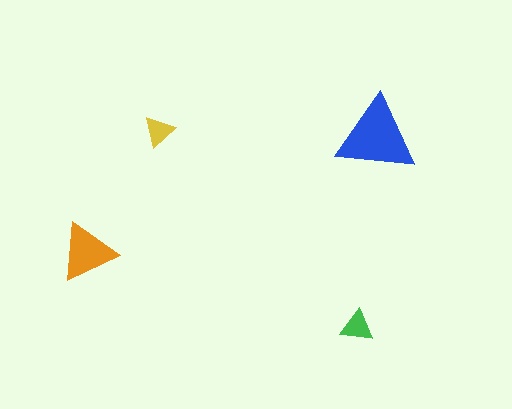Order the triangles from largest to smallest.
the blue one, the orange one, the green one, the yellow one.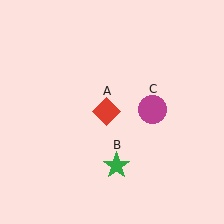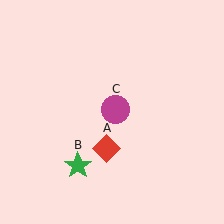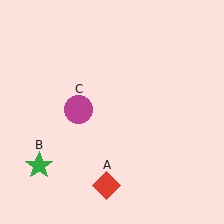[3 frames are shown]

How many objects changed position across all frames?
3 objects changed position: red diamond (object A), green star (object B), magenta circle (object C).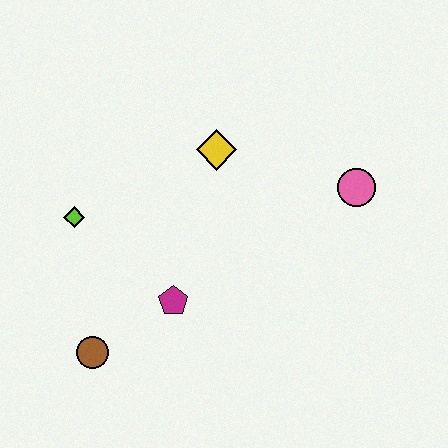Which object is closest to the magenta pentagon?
The brown circle is closest to the magenta pentagon.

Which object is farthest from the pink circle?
The brown circle is farthest from the pink circle.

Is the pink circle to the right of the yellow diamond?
Yes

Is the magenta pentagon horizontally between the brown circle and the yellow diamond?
Yes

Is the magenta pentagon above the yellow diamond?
No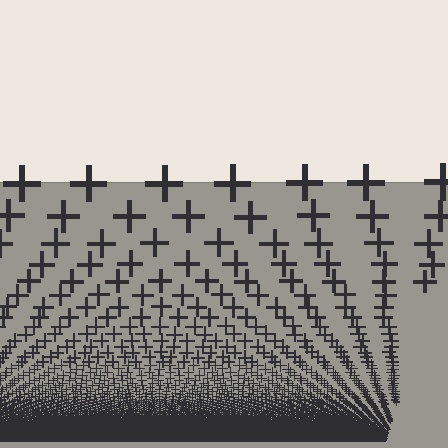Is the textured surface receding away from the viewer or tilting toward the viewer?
The surface appears to tilt toward the viewer. Texture elements get larger and sparser toward the top.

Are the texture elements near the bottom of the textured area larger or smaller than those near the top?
Smaller. The gradient is inverted — elements near the bottom are smaller and denser.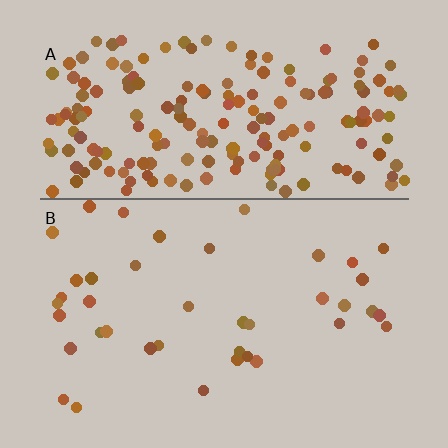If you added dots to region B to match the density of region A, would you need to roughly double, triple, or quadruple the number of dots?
Approximately quadruple.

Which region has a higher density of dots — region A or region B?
A (the top).